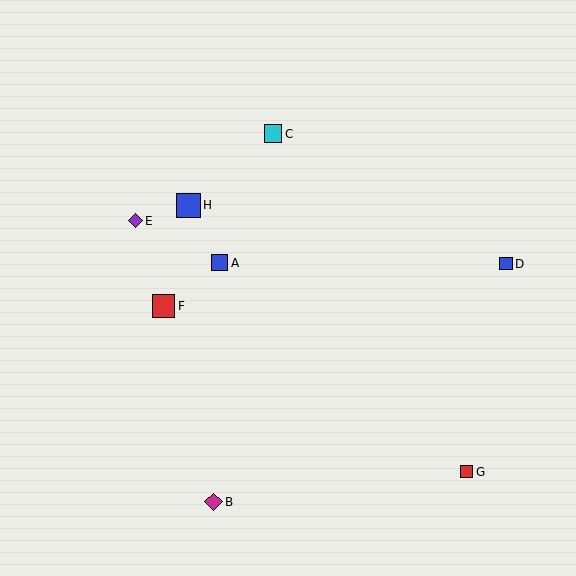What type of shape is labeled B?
Shape B is a magenta diamond.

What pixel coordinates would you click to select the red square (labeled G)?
Click at (467, 472) to select the red square G.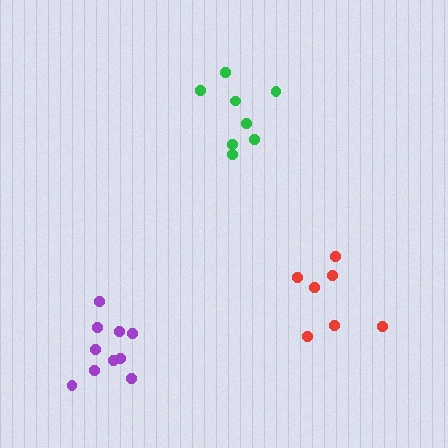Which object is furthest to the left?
The purple cluster is leftmost.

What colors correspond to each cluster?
The clusters are colored: green, purple, red.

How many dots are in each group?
Group 1: 8 dots, Group 2: 10 dots, Group 3: 7 dots (25 total).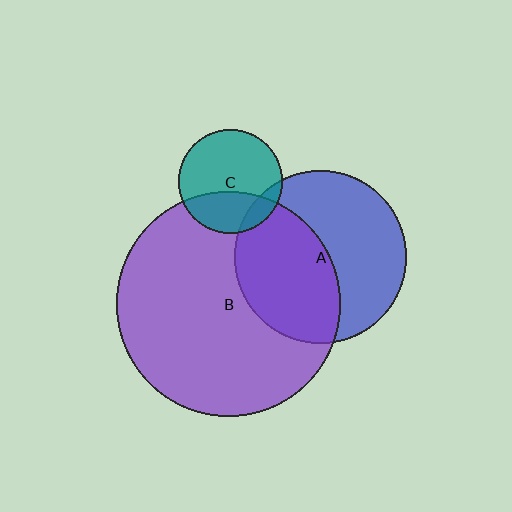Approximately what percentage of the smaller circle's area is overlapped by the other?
Approximately 35%.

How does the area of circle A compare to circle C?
Approximately 2.7 times.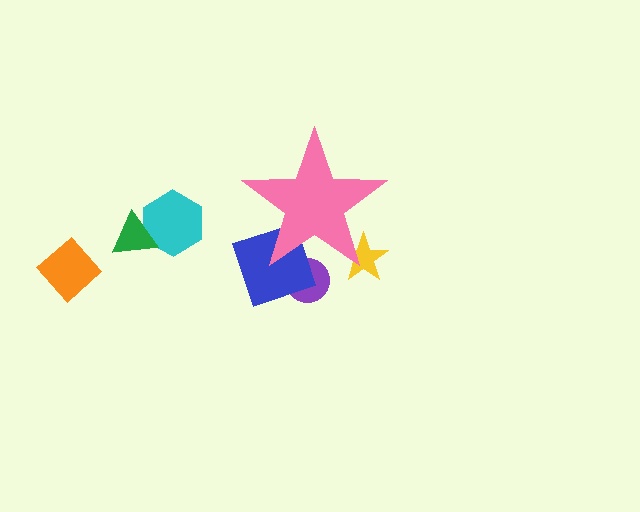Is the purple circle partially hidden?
Yes, the purple circle is partially hidden behind the pink star.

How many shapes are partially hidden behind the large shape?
3 shapes are partially hidden.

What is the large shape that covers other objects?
A pink star.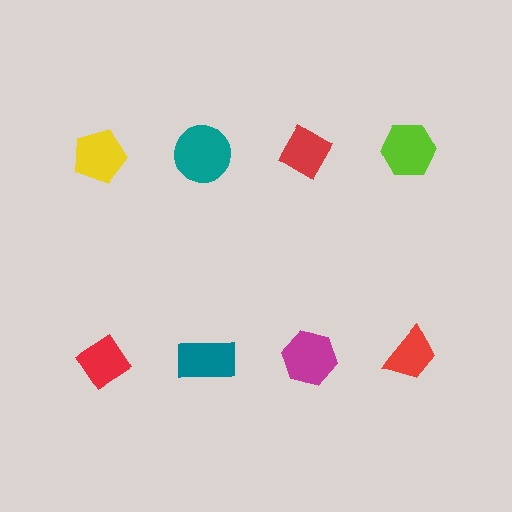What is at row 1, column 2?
A teal circle.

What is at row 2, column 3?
A magenta hexagon.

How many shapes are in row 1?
4 shapes.